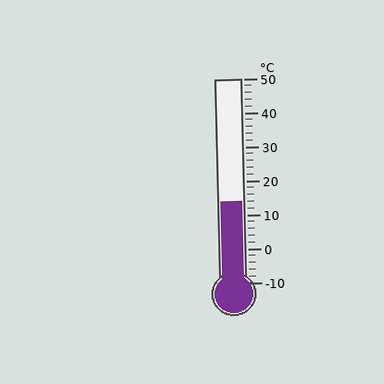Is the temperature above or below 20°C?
The temperature is below 20°C.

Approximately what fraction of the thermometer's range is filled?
The thermometer is filled to approximately 40% of its range.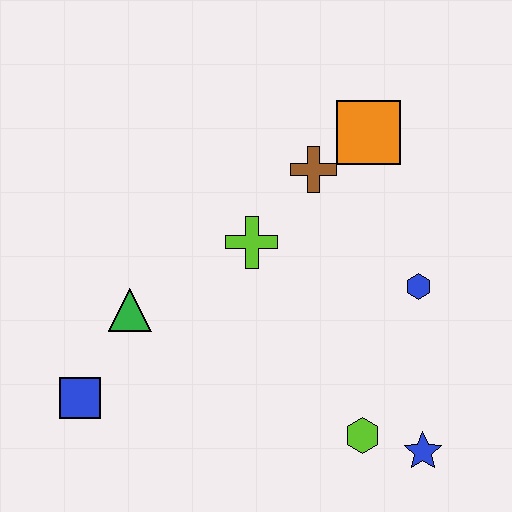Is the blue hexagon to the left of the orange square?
No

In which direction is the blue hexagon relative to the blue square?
The blue hexagon is to the right of the blue square.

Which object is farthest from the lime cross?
The blue star is farthest from the lime cross.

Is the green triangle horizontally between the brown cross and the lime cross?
No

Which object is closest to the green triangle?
The blue square is closest to the green triangle.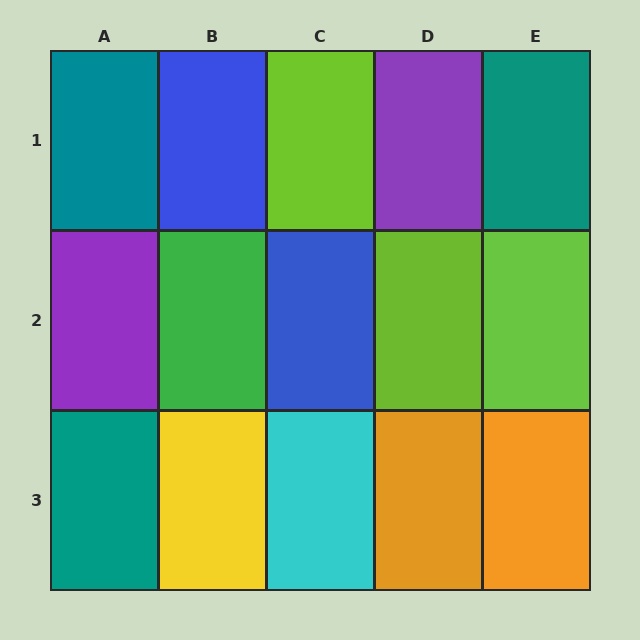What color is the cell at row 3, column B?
Yellow.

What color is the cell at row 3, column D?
Orange.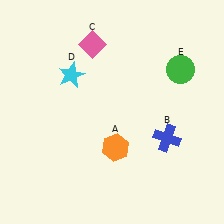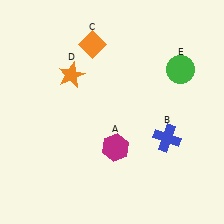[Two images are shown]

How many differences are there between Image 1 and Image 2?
There are 3 differences between the two images.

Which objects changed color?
A changed from orange to magenta. C changed from pink to orange. D changed from cyan to orange.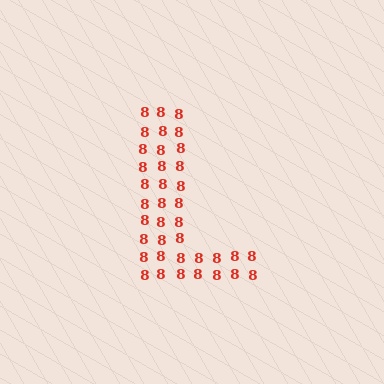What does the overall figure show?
The overall figure shows the letter L.